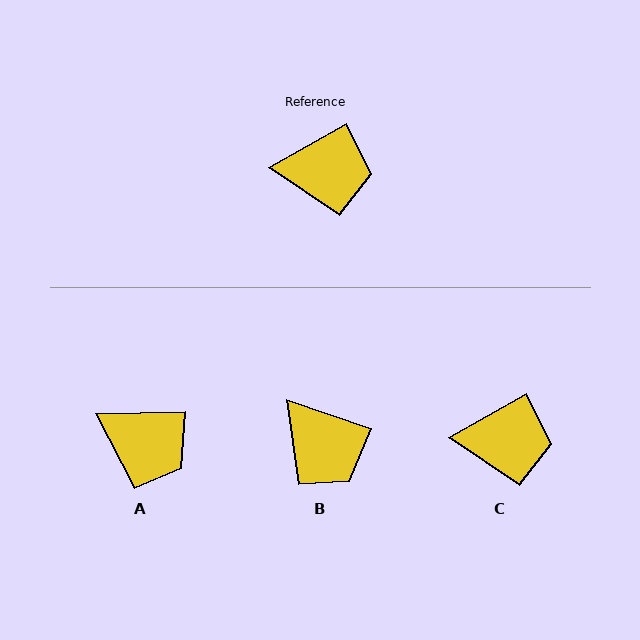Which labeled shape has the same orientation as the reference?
C.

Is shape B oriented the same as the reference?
No, it is off by about 49 degrees.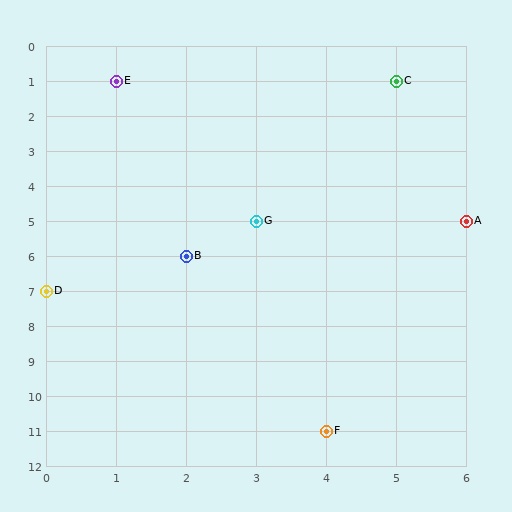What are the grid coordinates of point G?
Point G is at grid coordinates (3, 5).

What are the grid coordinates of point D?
Point D is at grid coordinates (0, 7).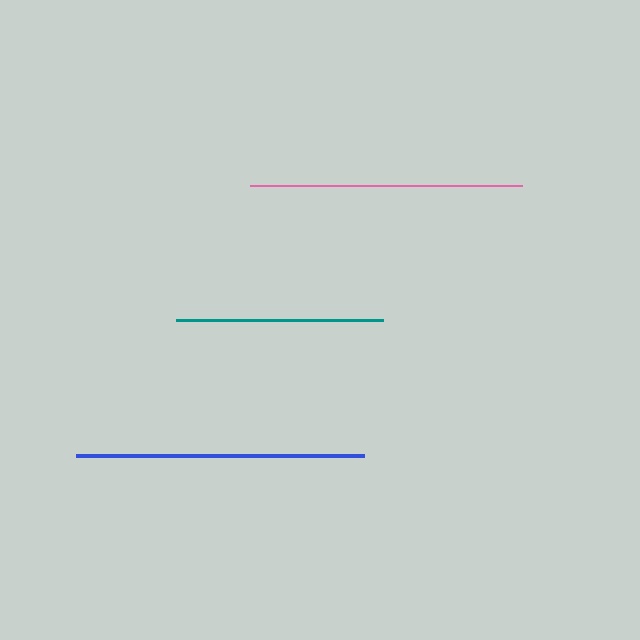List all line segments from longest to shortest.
From longest to shortest: blue, pink, teal.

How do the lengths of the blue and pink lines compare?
The blue and pink lines are approximately the same length.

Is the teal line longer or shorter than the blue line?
The blue line is longer than the teal line.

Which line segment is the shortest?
The teal line is the shortest at approximately 207 pixels.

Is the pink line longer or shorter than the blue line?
The blue line is longer than the pink line.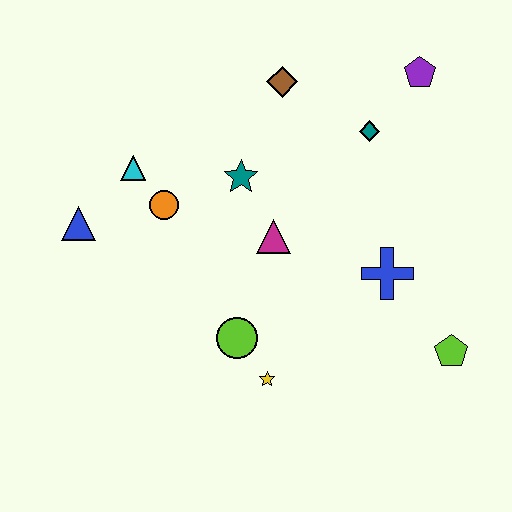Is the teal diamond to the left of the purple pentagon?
Yes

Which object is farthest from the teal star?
The lime pentagon is farthest from the teal star.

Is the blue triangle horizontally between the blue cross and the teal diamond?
No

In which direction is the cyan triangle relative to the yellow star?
The cyan triangle is above the yellow star.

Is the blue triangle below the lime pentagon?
No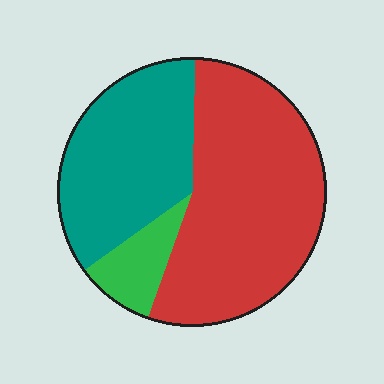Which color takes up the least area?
Green, at roughly 10%.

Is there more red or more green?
Red.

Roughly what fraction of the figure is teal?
Teal takes up between a quarter and a half of the figure.